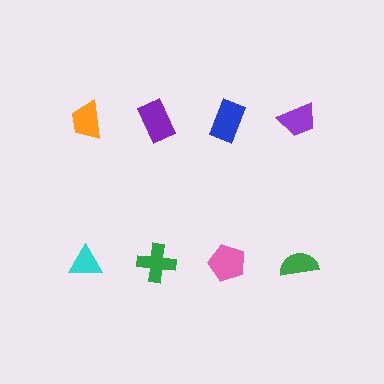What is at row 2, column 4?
A green semicircle.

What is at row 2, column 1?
A cyan triangle.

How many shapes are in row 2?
4 shapes.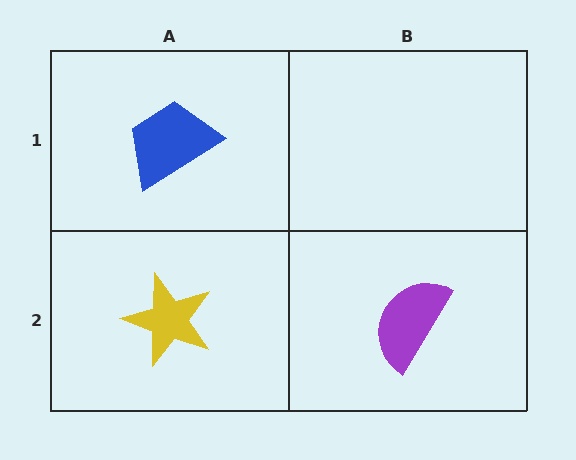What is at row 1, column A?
A blue trapezoid.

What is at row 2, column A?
A yellow star.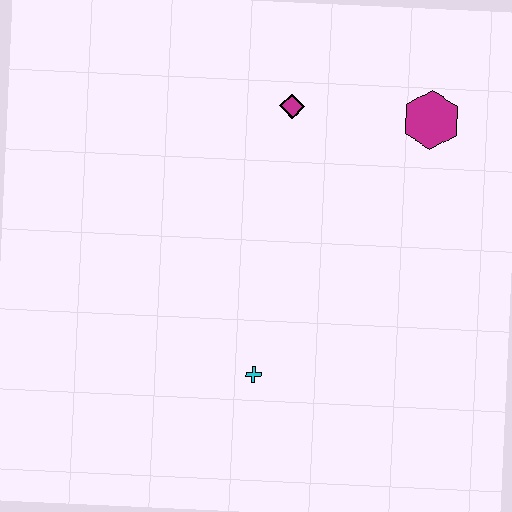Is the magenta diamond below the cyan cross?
No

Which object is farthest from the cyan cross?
The magenta hexagon is farthest from the cyan cross.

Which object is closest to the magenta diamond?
The magenta hexagon is closest to the magenta diamond.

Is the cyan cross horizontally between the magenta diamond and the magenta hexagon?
No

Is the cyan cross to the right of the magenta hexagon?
No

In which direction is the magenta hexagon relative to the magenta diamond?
The magenta hexagon is to the right of the magenta diamond.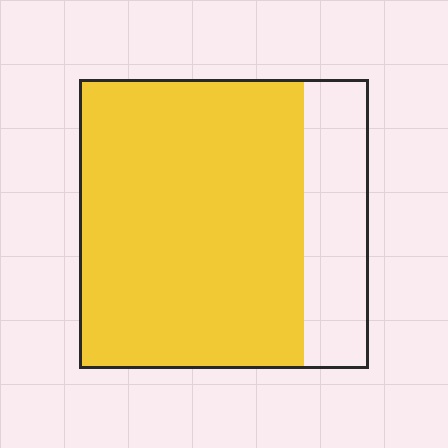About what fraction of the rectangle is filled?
About four fifths (4/5).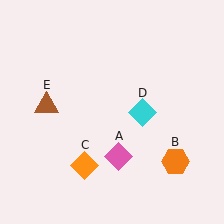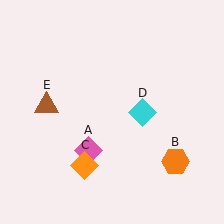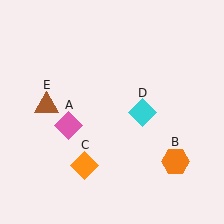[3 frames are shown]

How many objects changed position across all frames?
1 object changed position: pink diamond (object A).